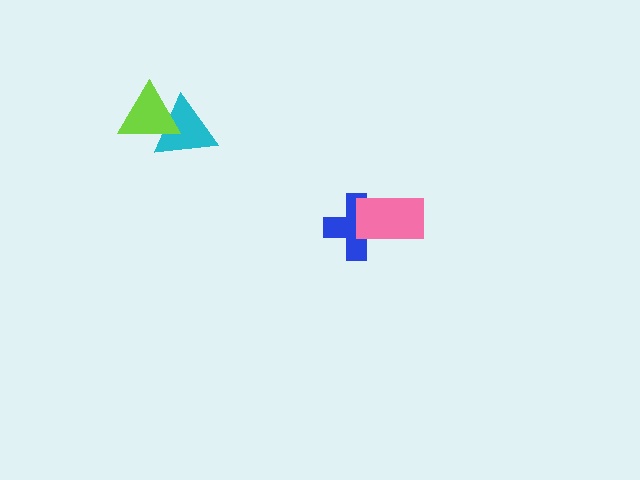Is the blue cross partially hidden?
Yes, it is partially covered by another shape.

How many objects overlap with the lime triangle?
1 object overlaps with the lime triangle.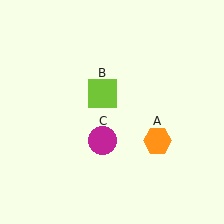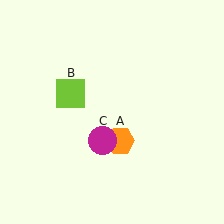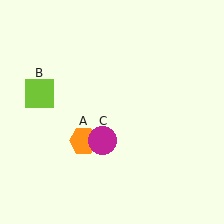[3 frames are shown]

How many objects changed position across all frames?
2 objects changed position: orange hexagon (object A), lime square (object B).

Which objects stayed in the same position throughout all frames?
Magenta circle (object C) remained stationary.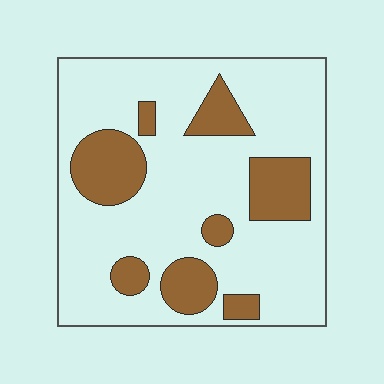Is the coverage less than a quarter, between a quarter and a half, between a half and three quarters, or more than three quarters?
Less than a quarter.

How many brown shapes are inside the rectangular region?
8.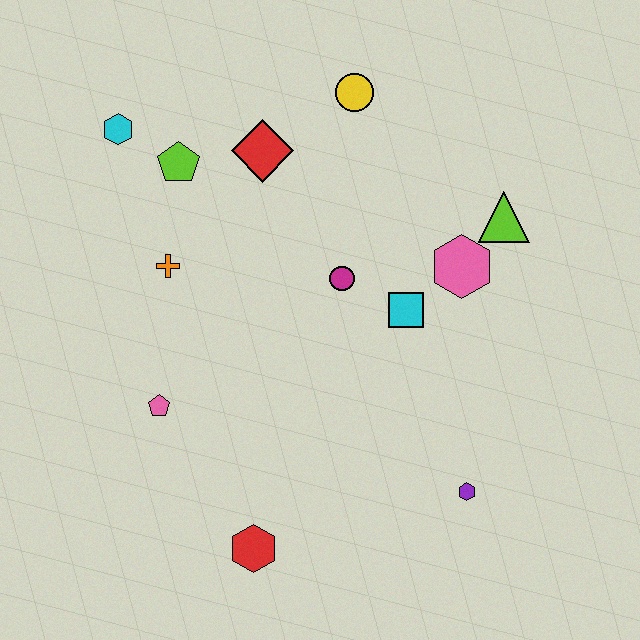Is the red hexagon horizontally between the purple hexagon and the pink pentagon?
Yes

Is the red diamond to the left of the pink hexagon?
Yes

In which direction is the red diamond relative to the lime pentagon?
The red diamond is to the right of the lime pentagon.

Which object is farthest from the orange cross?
The purple hexagon is farthest from the orange cross.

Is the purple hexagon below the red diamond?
Yes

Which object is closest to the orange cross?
The lime pentagon is closest to the orange cross.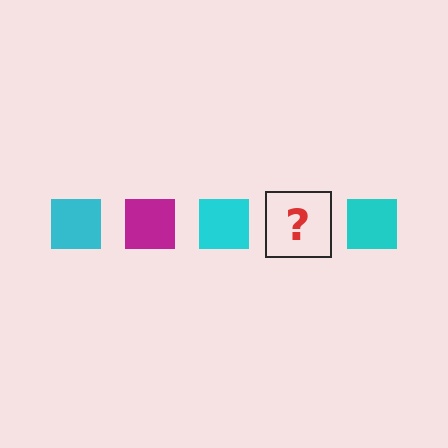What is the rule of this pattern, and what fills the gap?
The rule is that the pattern cycles through cyan, magenta squares. The gap should be filled with a magenta square.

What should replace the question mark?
The question mark should be replaced with a magenta square.